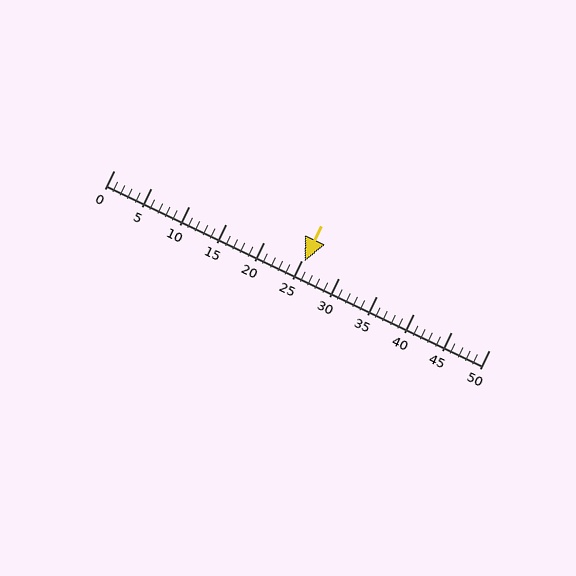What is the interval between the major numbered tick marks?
The major tick marks are spaced 5 units apart.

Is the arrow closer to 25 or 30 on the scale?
The arrow is closer to 25.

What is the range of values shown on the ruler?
The ruler shows values from 0 to 50.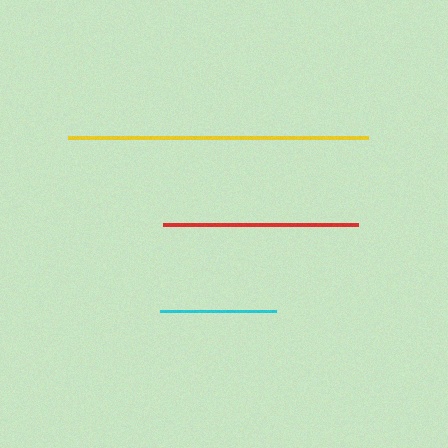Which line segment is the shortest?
The cyan line is the shortest at approximately 116 pixels.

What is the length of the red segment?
The red segment is approximately 195 pixels long.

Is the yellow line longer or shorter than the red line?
The yellow line is longer than the red line.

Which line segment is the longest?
The yellow line is the longest at approximately 299 pixels.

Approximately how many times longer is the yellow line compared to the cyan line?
The yellow line is approximately 2.6 times the length of the cyan line.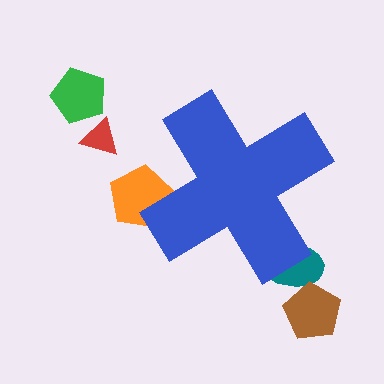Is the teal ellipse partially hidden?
Yes, the teal ellipse is partially hidden behind the blue cross.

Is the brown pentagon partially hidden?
No, the brown pentagon is fully visible.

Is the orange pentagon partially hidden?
Yes, the orange pentagon is partially hidden behind the blue cross.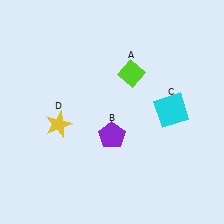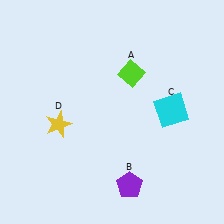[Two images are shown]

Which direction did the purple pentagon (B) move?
The purple pentagon (B) moved down.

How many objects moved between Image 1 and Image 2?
1 object moved between the two images.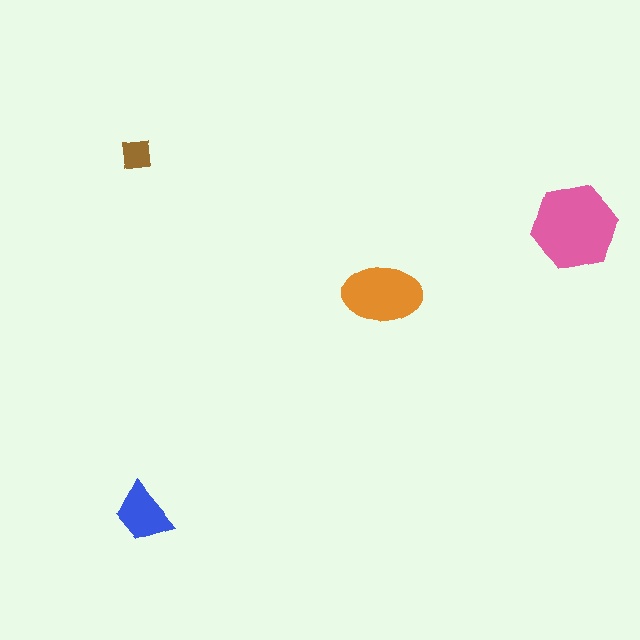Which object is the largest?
The pink hexagon.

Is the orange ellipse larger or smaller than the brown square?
Larger.